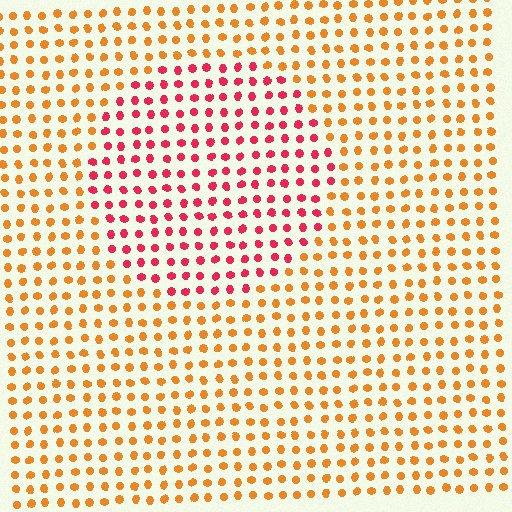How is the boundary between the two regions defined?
The boundary is defined purely by a slight shift in hue (about 44 degrees). Spacing, size, and orientation are identical on both sides.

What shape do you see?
I see a circle.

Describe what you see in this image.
The image is filled with small orange elements in a uniform arrangement. A circle-shaped region is visible where the elements are tinted to a slightly different hue, forming a subtle color boundary.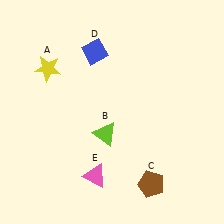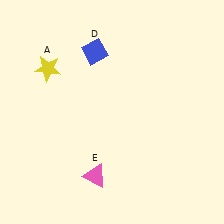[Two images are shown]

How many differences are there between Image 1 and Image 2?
There are 2 differences between the two images.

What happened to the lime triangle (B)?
The lime triangle (B) was removed in Image 2. It was in the bottom-left area of Image 1.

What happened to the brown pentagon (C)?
The brown pentagon (C) was removed in Image 2. It was in the bottom-right area of Image 1.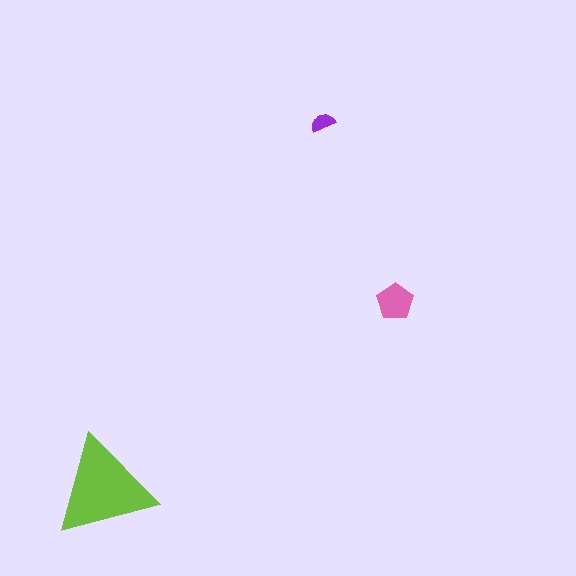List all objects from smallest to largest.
The purple semicircle, the pink pentagon, the lime triangle.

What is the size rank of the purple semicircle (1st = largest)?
3rd.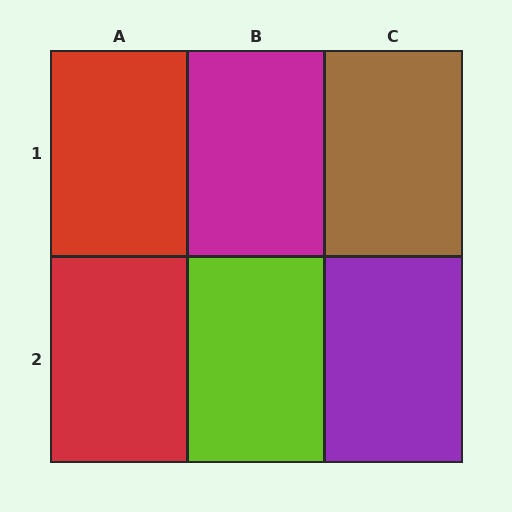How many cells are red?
2 cells are red.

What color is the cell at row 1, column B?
Magenta.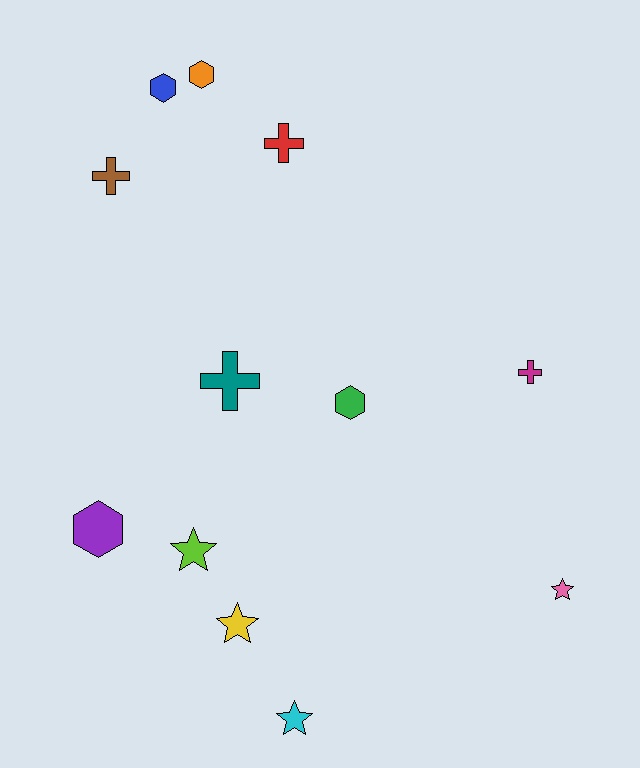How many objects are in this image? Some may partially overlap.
There are 12 objects.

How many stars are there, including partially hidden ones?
There are 4 stars.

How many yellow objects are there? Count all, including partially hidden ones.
There is 1 yellow object.